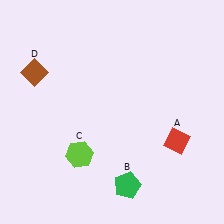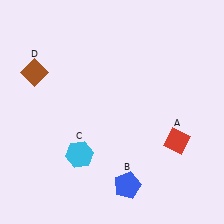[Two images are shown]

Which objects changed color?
B changed from green to blue. C changed from lime to cyan.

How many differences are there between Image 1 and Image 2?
There are 2 differences between the two images.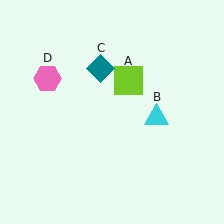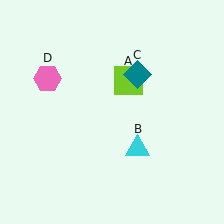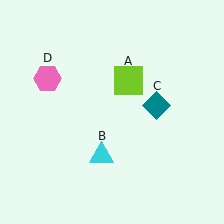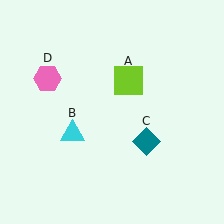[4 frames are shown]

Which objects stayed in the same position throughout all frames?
Lime square (object A) and pink hexagon (object D) remained stationary.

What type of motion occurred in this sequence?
The cyan triangle (object B), teal diamond (object C) rotated clockwise around the center of the scene.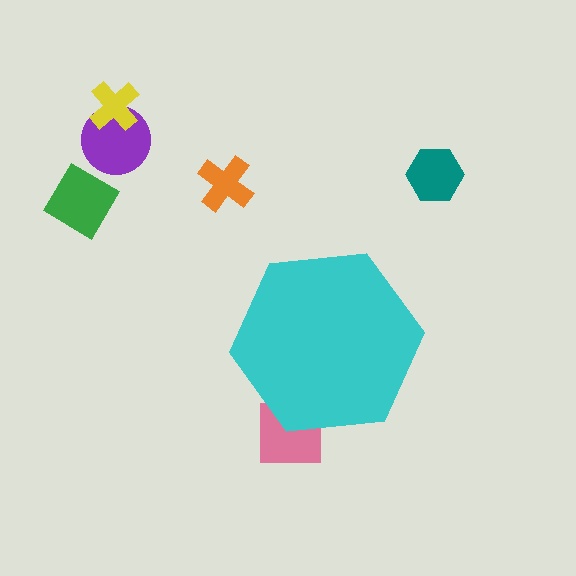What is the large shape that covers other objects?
A cyan hexagon.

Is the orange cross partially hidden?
No, the orange cross is fully visible.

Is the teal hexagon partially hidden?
No, the teal hexagon is fully visible.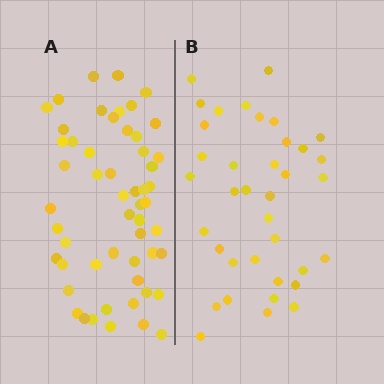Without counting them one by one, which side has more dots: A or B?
Region A (the left region) has more dots.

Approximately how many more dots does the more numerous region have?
Region A has approximately 15 more dots than region B.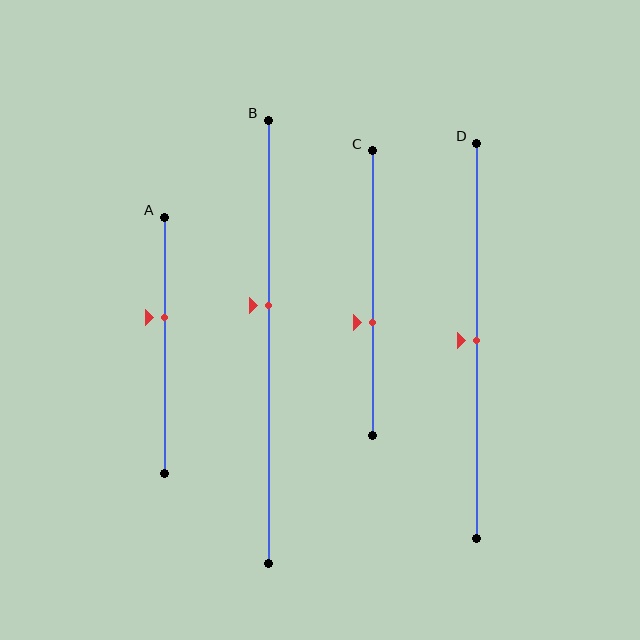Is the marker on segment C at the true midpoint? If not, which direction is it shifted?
No, the marker on segment C is shifted downward by about 10% of the segment length.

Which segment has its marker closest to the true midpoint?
Segment D has its marker closest to the true midpoint.